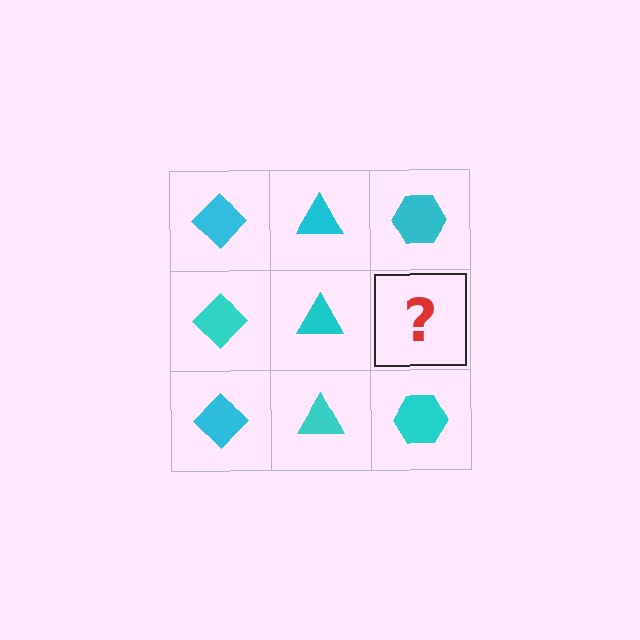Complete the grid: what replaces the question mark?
The question mark should be replaced with a cyan hexagon.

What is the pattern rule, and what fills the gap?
The rule is that each column has a consistent shape. The gap should be filled with a cyan hexagon.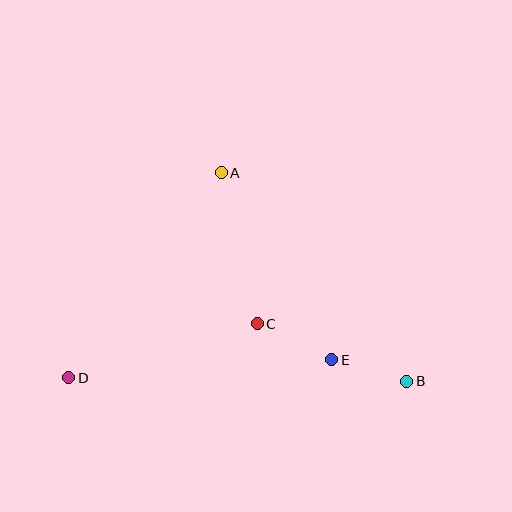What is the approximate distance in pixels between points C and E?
The distance between C and E is approximately 83 pixels.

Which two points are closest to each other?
Points B and E are closest to each other.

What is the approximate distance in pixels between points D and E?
The distance between D and E is approximately 263 pixels.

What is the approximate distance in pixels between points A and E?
The distance between A and E is approximately 217 pixels.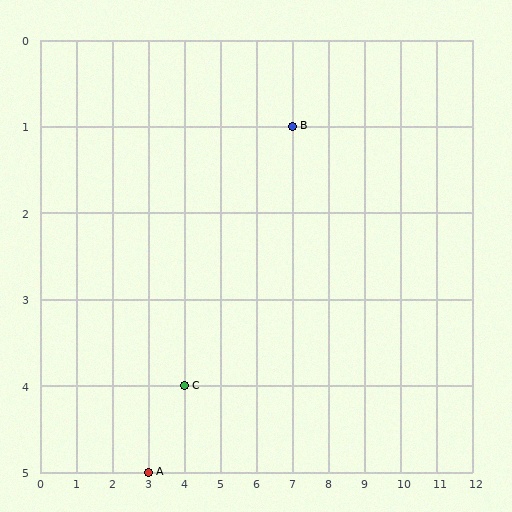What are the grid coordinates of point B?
Point B is at grid coordinates (7, 1).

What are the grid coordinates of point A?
Point A is at grid coordinates (3, 5).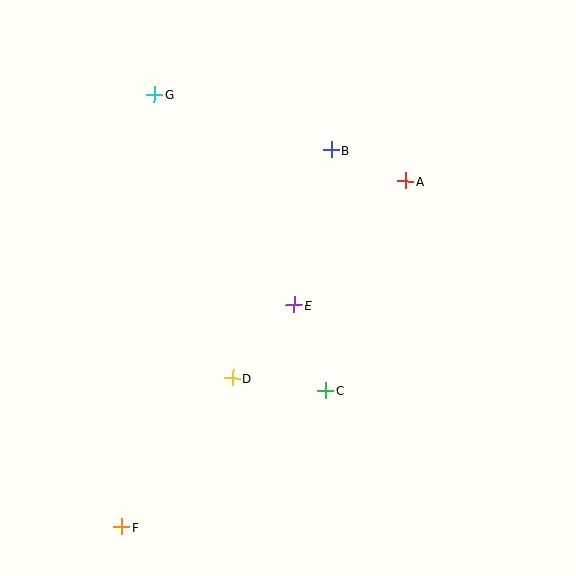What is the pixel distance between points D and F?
The distance between D and F is 186 pixels.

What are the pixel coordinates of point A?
Point A is at (406, 181).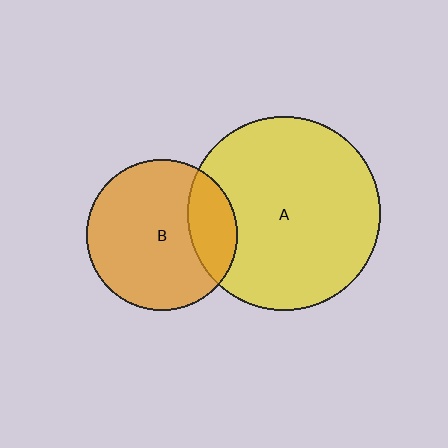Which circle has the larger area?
Circle A (yellow).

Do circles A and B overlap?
Yes.